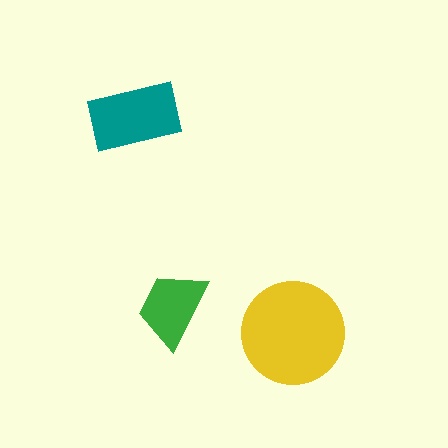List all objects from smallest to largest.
The green trapezoid, the teal rectangle, the yellow circle.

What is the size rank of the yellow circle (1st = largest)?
1st.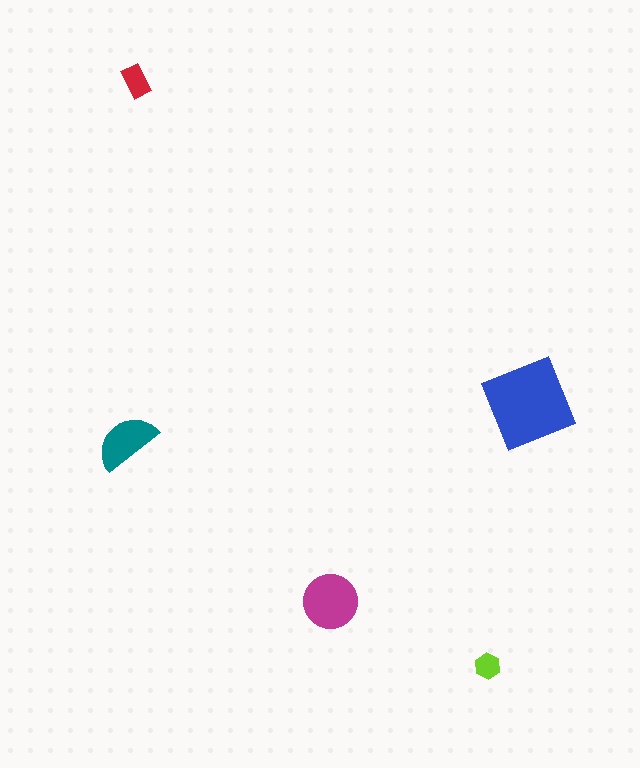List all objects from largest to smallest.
The blue diamond, the magenta circle, the teal semicircle, the red rectangle, the lime hexagon.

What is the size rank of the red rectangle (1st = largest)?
4th.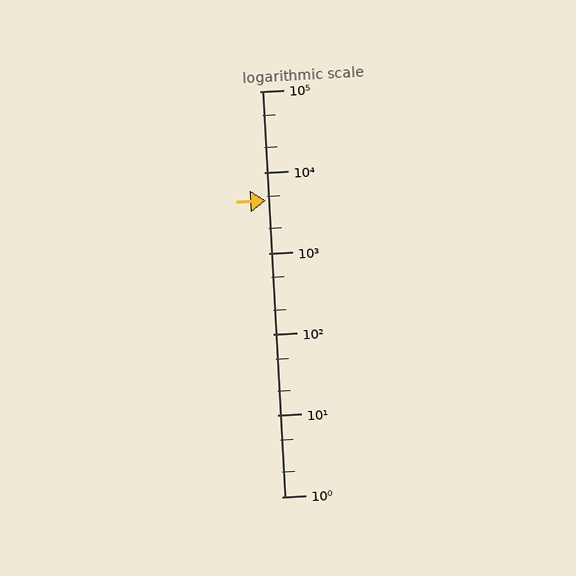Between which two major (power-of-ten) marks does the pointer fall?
The pointer is between 1000 and 10000.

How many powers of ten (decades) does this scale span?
The scale spans 5 decades, from 1 to 100000.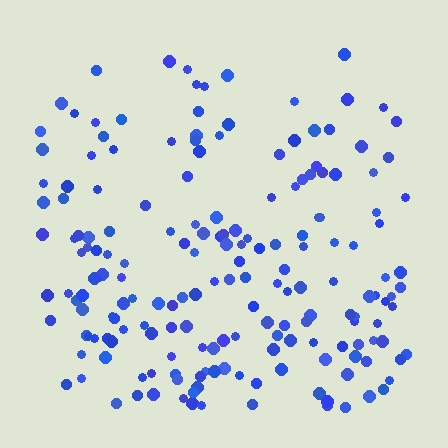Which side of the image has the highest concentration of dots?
The bottom.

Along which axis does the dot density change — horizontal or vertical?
Vertical.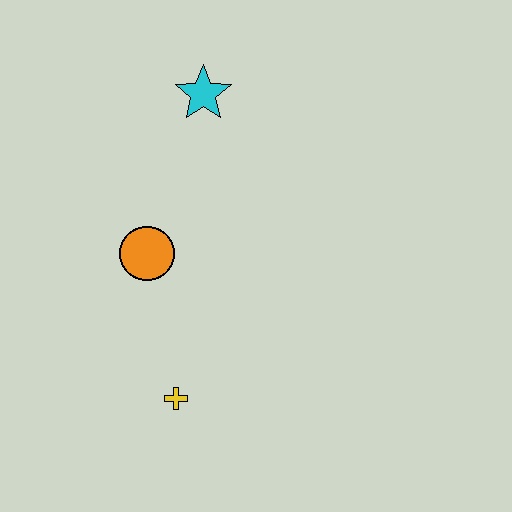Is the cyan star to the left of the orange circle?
No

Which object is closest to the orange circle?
The yellow cross is closest to the orange circle.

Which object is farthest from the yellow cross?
The cyan star is farthest from the yellow cross.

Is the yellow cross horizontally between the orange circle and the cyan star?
Yes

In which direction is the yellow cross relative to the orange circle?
The yellow cross is below the orange circle.